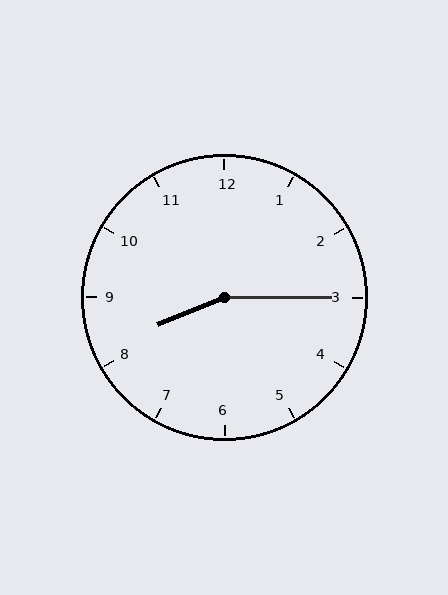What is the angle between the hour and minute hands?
Approximately 158 degrees.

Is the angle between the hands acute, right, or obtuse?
It is obtuse.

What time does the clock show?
8:15.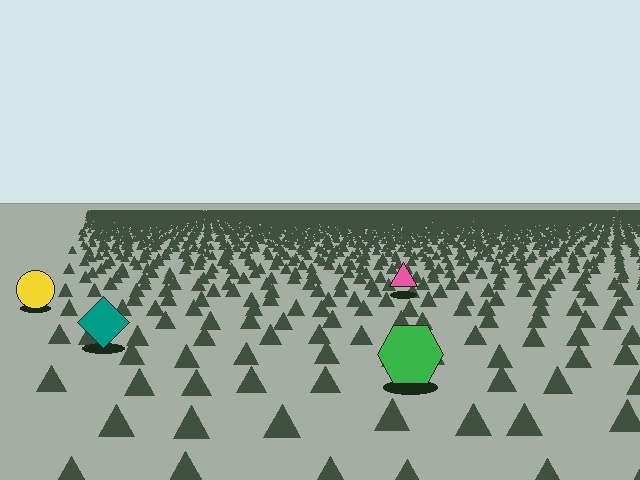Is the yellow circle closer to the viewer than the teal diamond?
No. The teal diamond is closer — you can tell from the texture gradient: the ground texture is coarser near it.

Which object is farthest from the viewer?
The pink triangle is farthest from the viewer. It appears smaller and the ground texture around it is denser.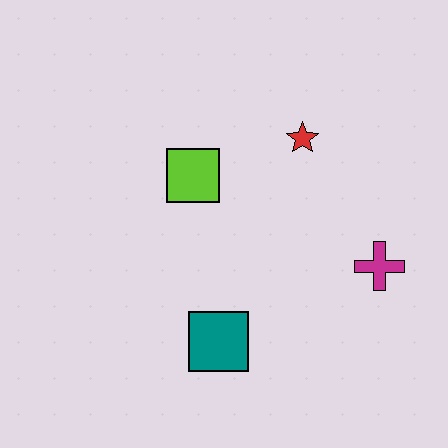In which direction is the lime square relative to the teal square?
The lime square is above the teal square.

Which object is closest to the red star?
The lime square is closest to the red star.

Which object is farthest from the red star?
The teal square is farthest from the red star.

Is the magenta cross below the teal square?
No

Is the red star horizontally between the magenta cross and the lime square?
Yes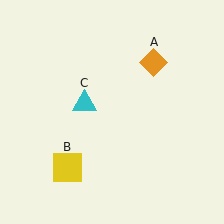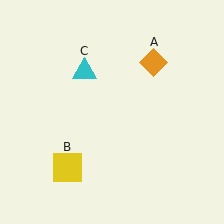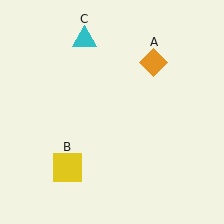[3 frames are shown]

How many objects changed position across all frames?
1 object changed position: cyan triangle (object C).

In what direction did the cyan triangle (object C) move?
The cyan triangle (object C) moved up.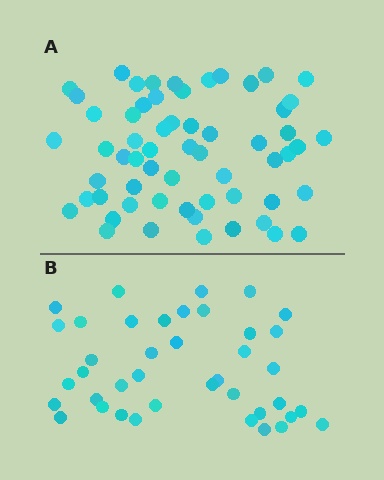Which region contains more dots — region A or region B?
Region A (the top region) has more dots.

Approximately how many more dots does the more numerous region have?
Region A has approximately 20 more dots than region B.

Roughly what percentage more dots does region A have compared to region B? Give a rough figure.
About 50% more.